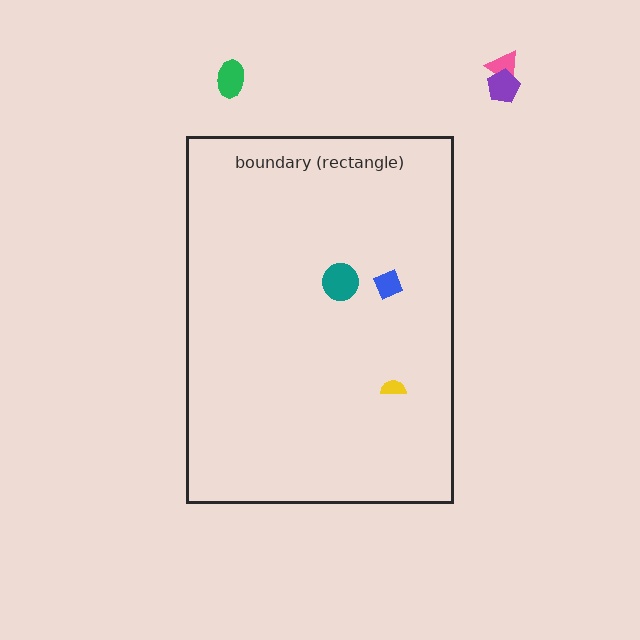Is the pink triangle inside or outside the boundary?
Outside.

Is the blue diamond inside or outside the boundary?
Inside.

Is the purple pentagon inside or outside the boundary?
Outside.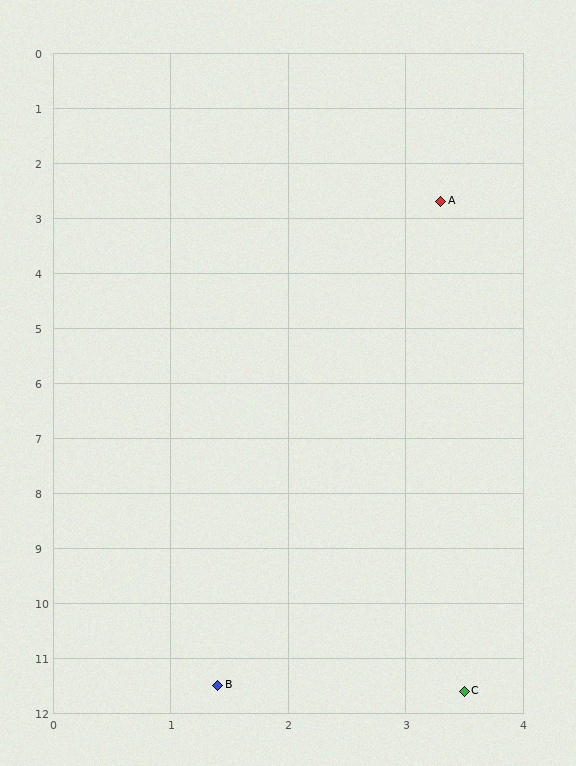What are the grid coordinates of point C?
Point C is at approximately (3.5, 11.6).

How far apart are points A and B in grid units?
Points A and B are about 9.0 grid units apart.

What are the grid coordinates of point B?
Point B is at approximately (1.4, 11.5).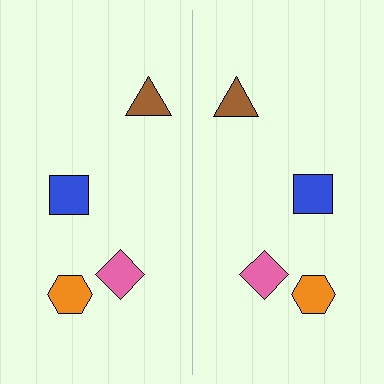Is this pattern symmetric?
Yes, this pattern has bilateral (reflection) symmetry.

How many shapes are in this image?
There are 8 shapes in this image.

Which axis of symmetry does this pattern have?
The pattern has a vertical axis of symmetry running through the center of the image.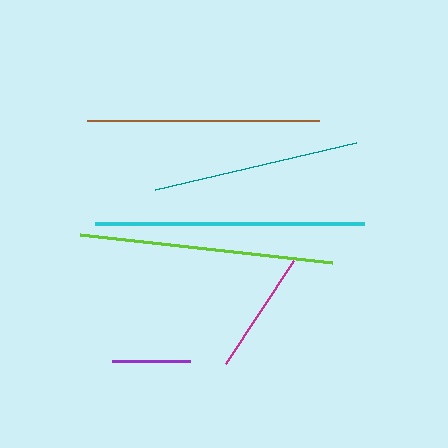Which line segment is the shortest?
The purple line is the shortest at approximately 78 pixels.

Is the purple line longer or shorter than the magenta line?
The magenta line is longer than the purple line.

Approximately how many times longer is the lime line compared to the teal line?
The lime line is approximately 1.2 times the length of the teal line.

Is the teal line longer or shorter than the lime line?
The lime line is longer than the teal line.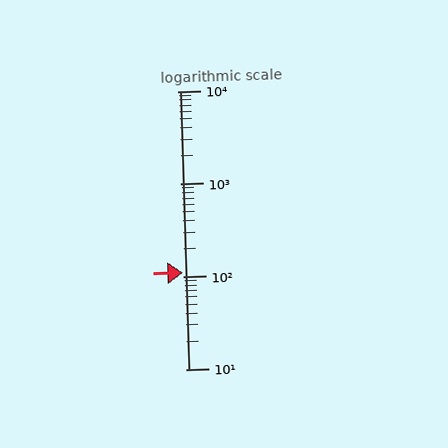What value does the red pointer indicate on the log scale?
The pointer indicates approximately 110.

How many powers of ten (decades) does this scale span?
The scale spans 3 decades, from 10 to 10000.